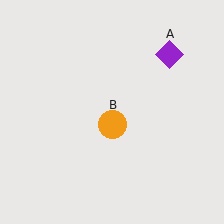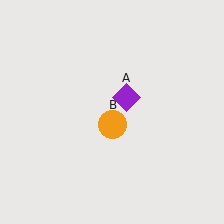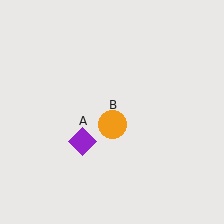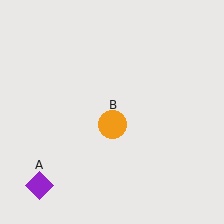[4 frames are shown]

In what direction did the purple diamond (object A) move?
The purple diamond (object A) moved down and to the left.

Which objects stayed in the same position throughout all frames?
Orange circle (object B) remained stationary.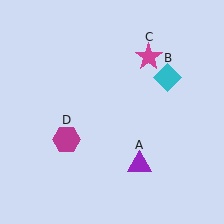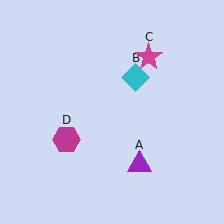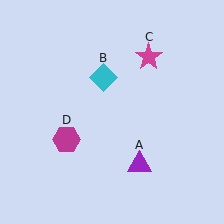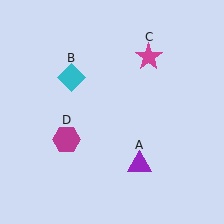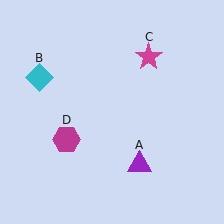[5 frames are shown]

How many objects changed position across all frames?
1 object changed position: cyan diamond (object B).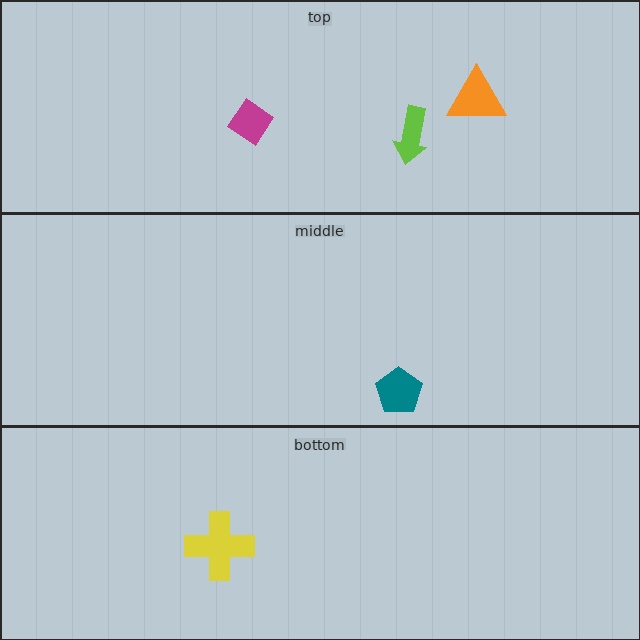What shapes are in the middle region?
The teal pentagon.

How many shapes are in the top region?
3.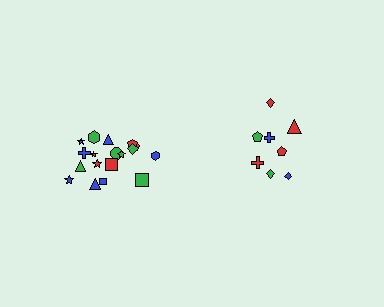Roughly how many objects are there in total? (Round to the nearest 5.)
Roughly 25 objects in total.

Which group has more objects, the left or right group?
The left group.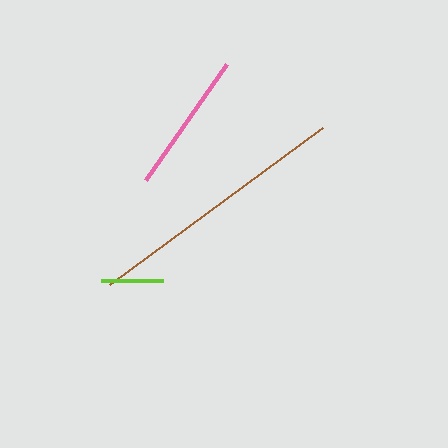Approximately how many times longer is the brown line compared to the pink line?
The brown line is approximately 1.9 times the length of the pink line.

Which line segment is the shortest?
The lime line is the shortest at approximately 62 pixels.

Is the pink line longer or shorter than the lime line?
The pink line is longer than the lime line.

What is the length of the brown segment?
The brown segment is approximately 265 pixels long.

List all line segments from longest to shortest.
From longest to shortest: brown, pink, lime.